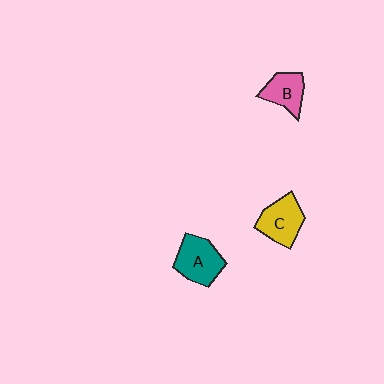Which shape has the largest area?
Shape A (teal).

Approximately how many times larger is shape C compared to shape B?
Approximately 1.3 times.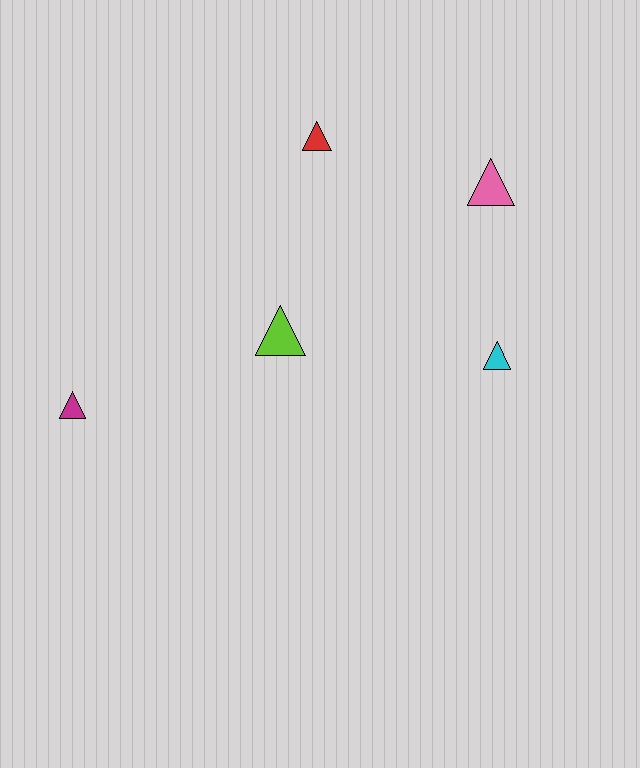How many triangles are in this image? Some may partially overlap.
There are 5 triangles.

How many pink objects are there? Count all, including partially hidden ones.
There is 1 pink object.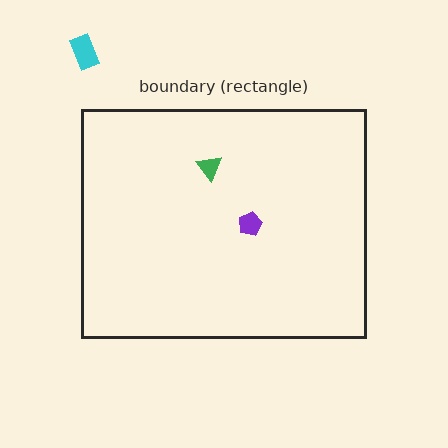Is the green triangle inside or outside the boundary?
Inside.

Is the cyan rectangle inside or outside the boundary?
Outside.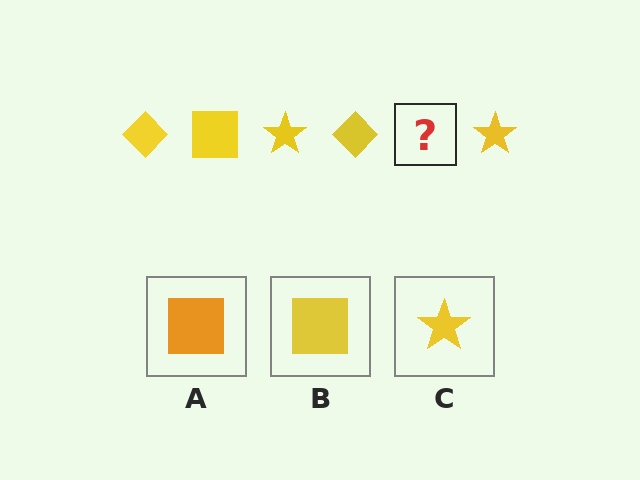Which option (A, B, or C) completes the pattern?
B.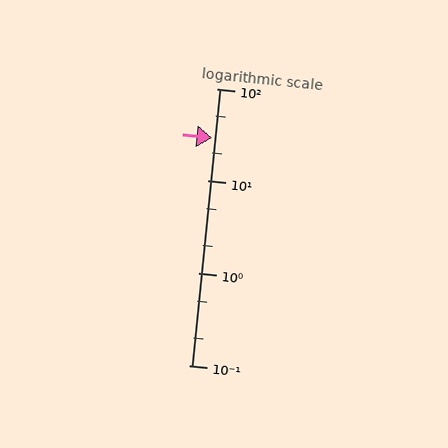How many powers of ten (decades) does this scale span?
The scale spans 3 decades, from 0.1 to 100.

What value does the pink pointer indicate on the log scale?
The pointer indicates approximately 29.